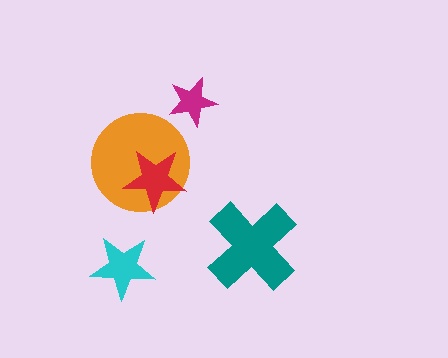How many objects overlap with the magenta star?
0 objects overlap with the magenta star.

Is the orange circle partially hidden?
Yes, it is partially covered by another shape.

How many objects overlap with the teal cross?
0 objects overlap with the teal cross.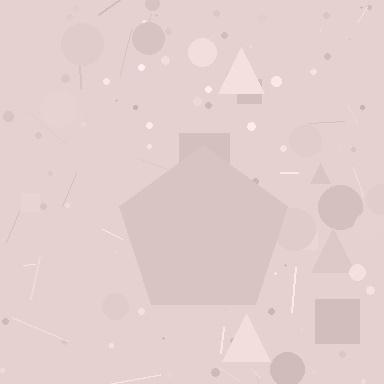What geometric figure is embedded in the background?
A pentagon is embedded in the background.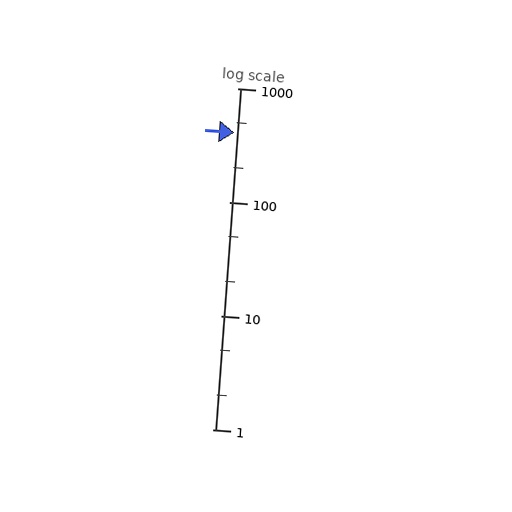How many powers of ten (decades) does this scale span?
The scale spans 3 decades, from 1 to 1000.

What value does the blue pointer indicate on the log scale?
The pointer indicates approximately 410.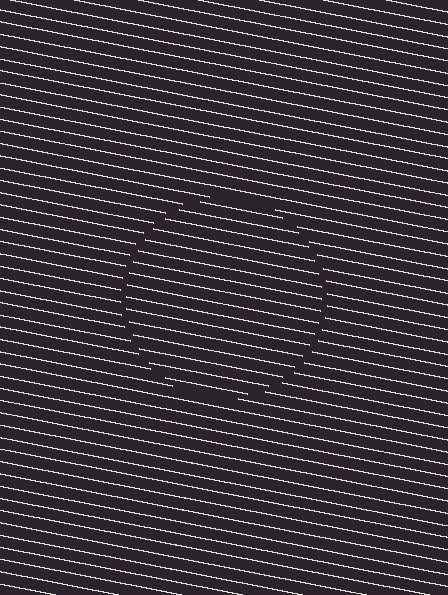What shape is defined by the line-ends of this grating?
An illusory circle. The interior of the shape contains the same grating, shifted by half a period — the contour is defined by the phase discontinuity where line-ends from the inner and outer gratings abut.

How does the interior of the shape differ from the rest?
The interior of the shape contains the same grating, shifted by half a period — the contour is defined by the phase discontinuity where line-ends from the inner and outer gratings abut.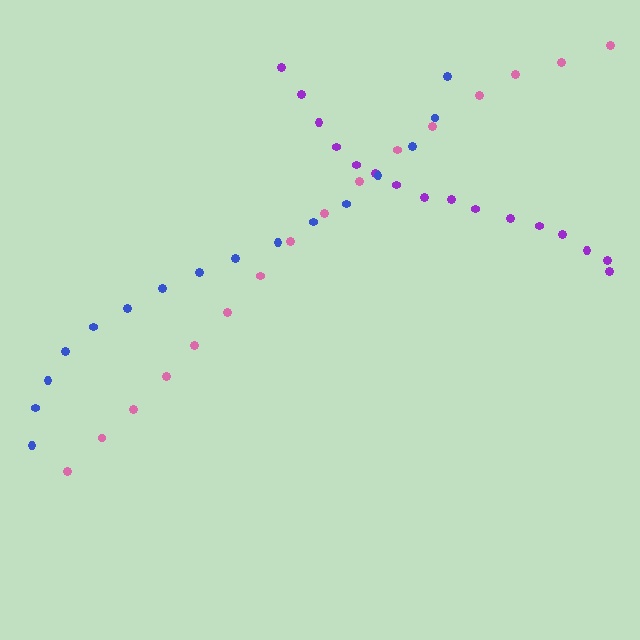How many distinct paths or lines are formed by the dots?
There are 3 distinct paths.